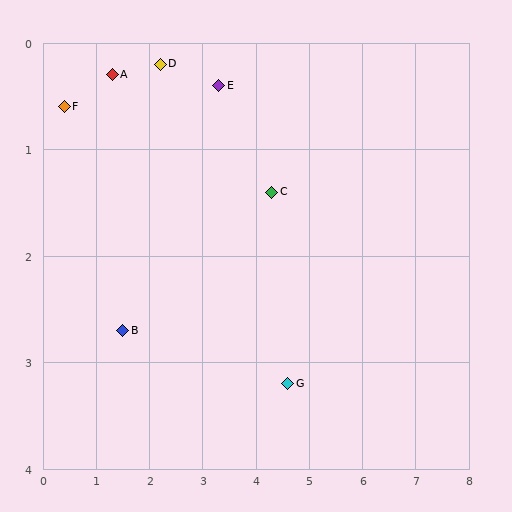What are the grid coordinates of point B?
Point B is at approximately (1.5, 2.7).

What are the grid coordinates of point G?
Point G is at approximately (4.6, 3.2).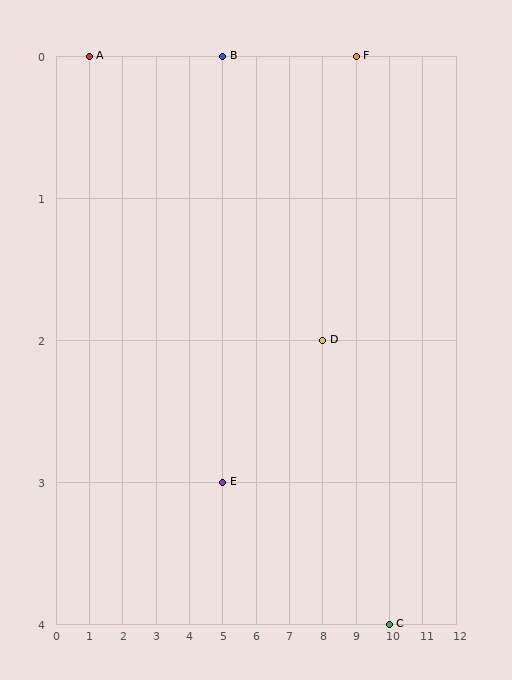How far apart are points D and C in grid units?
Points D and C are 2 columns and 2 rows apart (about 2.8 grid units diagonally).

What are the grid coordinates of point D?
Point D is at grid coordinates (8, 2).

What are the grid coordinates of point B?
Point B is at grid coordinates (5, 0).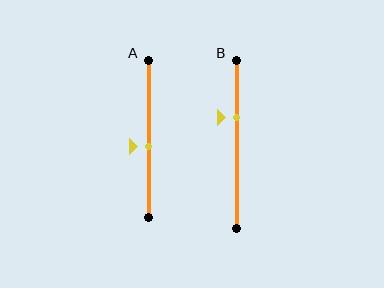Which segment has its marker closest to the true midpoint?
Segment A has its marker closest to the true midpoint.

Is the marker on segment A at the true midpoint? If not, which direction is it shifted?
No, the marker on segment A is shifted downward by about 5% of the segment length.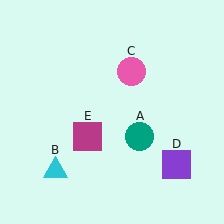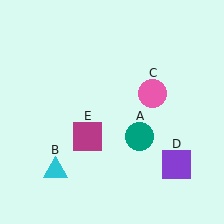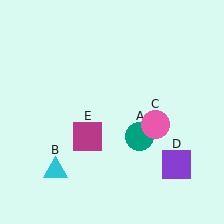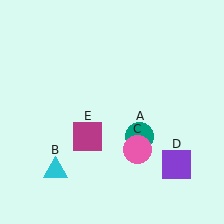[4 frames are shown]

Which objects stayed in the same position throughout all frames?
Teal circle (object A) and cyan triangle (object B) and purple square (object D) and magenta square (object E) remained stationary.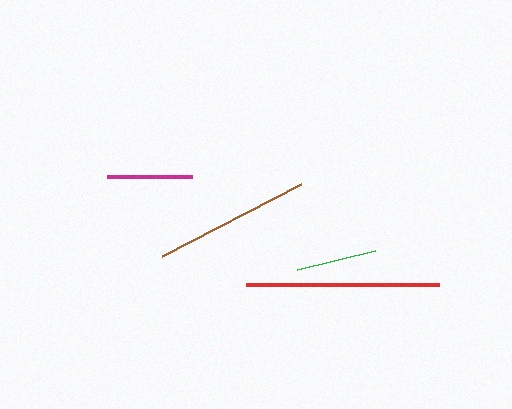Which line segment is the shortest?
The green line is the shortest at approximately 80 pixels.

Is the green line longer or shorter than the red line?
The red line is longer than the green line.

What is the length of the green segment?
The green segment is approximately 80 pixels long.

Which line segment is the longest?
The red line is the longest at approximately 193 pixels.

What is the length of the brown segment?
The brown segment is approximately 156 pixels long.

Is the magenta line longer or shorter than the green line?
The magenta line is longer than the green line.